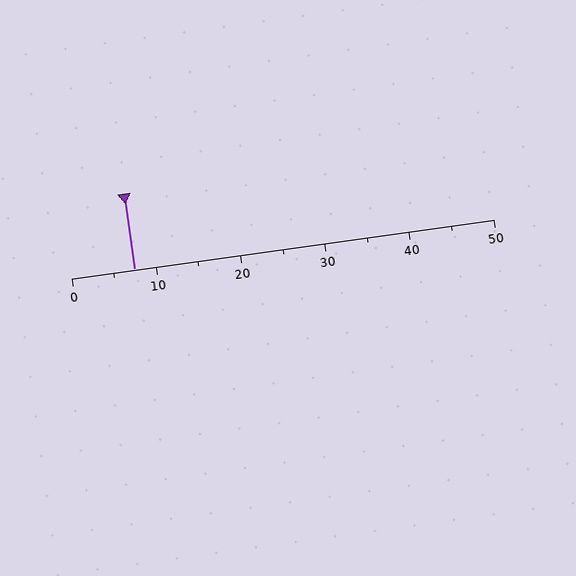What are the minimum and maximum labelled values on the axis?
The axis runs from 0 to 50.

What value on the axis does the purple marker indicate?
The marker indicates approximately 7.5.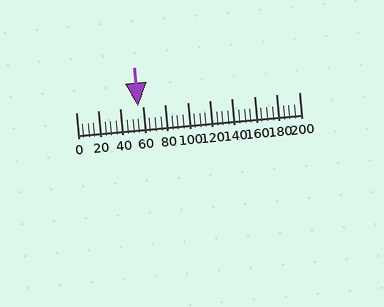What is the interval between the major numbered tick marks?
The major tick marks are spaced 20 units apart.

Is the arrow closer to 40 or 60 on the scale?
The arrow is closer to 60.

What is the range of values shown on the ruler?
The ruler shows values from 0 to 200.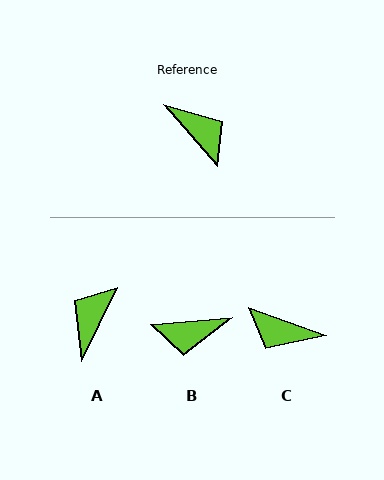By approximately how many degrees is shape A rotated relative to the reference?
Approximately 113 degrees counter-clockwise.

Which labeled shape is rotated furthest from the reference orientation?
C, about 151 degrees away.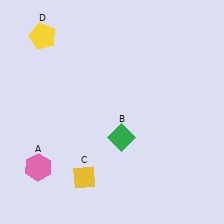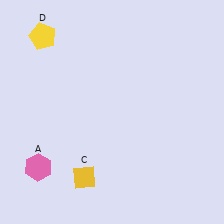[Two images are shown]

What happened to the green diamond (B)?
The green diamond (B) was removed in Image 2. It was in the bottom-right area of Image 1.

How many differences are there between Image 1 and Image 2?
There is 1 difference between the two images.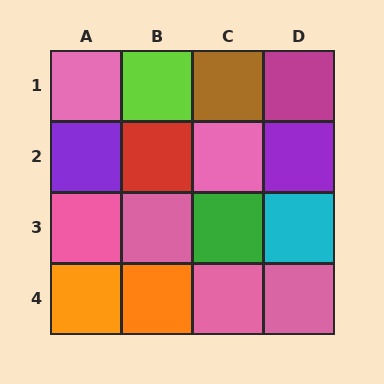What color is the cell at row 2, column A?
Purple.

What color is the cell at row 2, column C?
Pink.